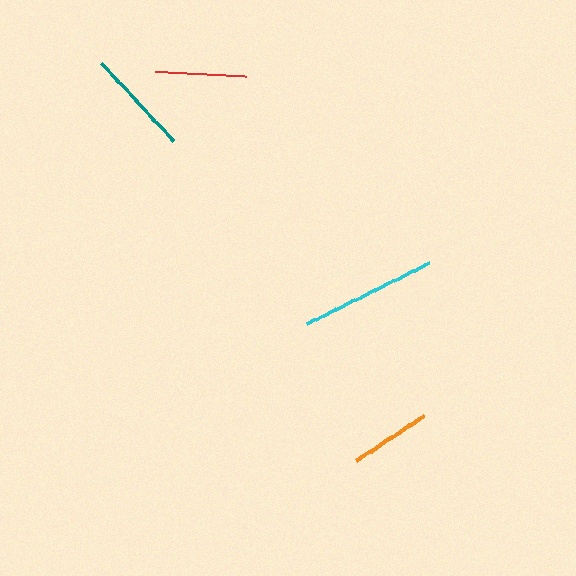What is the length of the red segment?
The red segment is approximately 91 pixels long.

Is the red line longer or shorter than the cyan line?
The cyan line is longer than the red line.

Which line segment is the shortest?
The orange line is the shortest at approximately 81 pixels.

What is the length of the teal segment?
The teal segment is approximately 106 pixels long.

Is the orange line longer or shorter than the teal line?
The teal line is longer than the orange line.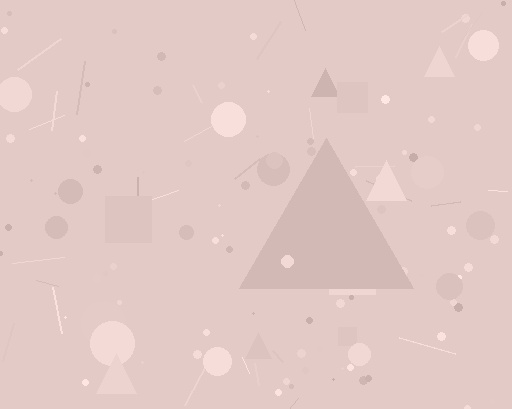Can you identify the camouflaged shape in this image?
The camouflaged shape is a triangle.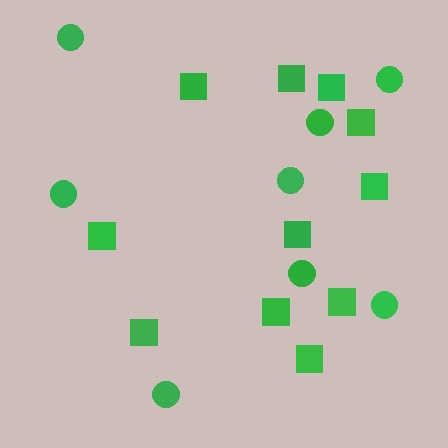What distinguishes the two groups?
There are 2 groups: one group of squares (11) and one group of circles (8).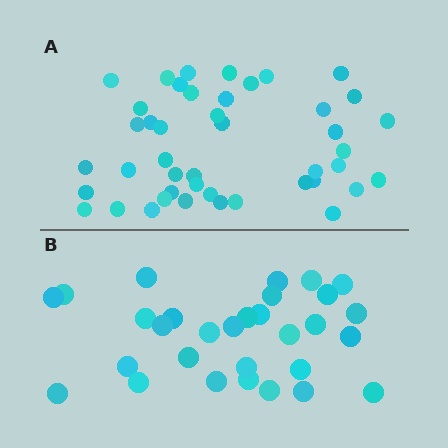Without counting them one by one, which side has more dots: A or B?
Region A (the top region) has more dots.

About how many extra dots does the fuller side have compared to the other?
Region A has approximately 15 more dots than region B.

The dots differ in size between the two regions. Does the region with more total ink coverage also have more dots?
No. Region B has more total ink coverage because its dots are larger, but region A actually contains more individual dots. Total area can be misleading — the number of items is what matters here.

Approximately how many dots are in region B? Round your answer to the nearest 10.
About 30 dots.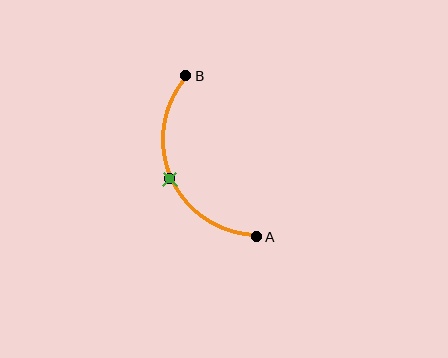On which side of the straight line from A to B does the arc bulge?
The arc bulges to the left of the straight line connecting A and B.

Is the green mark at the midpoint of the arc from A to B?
Yes. The green mark lies on the arc at equal arc-length from both A and B — it is the arc midpoint.